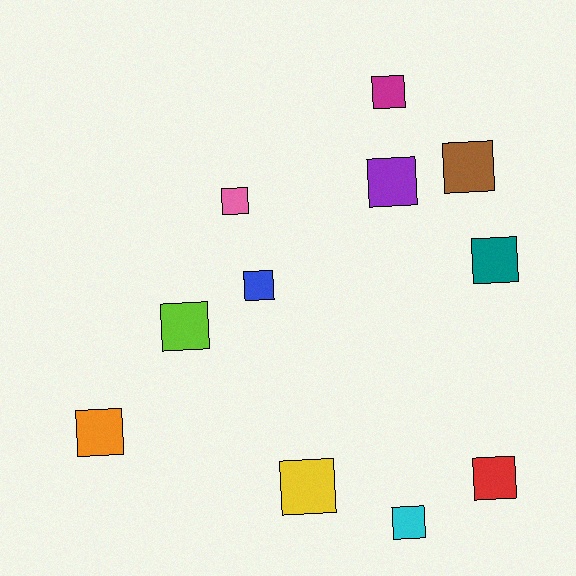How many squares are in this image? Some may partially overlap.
There are 11 squares.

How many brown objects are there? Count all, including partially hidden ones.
There is 1 brown object.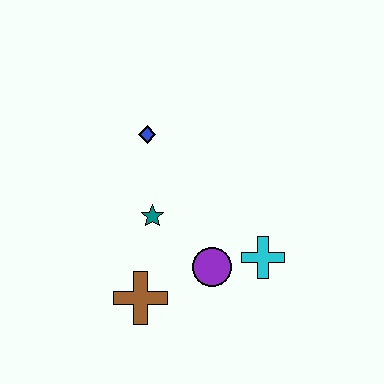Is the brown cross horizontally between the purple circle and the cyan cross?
No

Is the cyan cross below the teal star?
Yes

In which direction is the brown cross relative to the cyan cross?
The brown cross is to the left of the cyan cross.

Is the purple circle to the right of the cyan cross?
No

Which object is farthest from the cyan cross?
The blue diamond is farthest from the cyan cross.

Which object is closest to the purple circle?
The cyan cross is closest to the purple circle.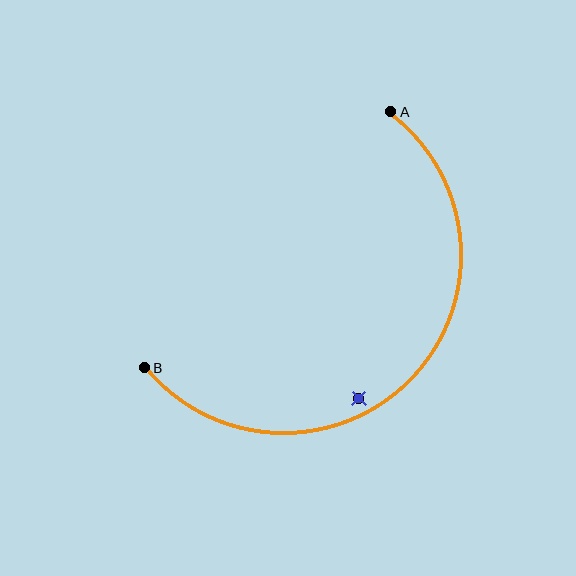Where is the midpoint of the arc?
The arc midpoint is the point on the curve farthest from the straight line joining A and B. It sits below and to the right of that line.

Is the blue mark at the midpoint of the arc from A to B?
No — the blue mark does not lie on the arc at all. It sits slightly inside the curve.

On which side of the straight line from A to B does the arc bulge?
The arc bulges below and to the right of the straight line connecting A and B.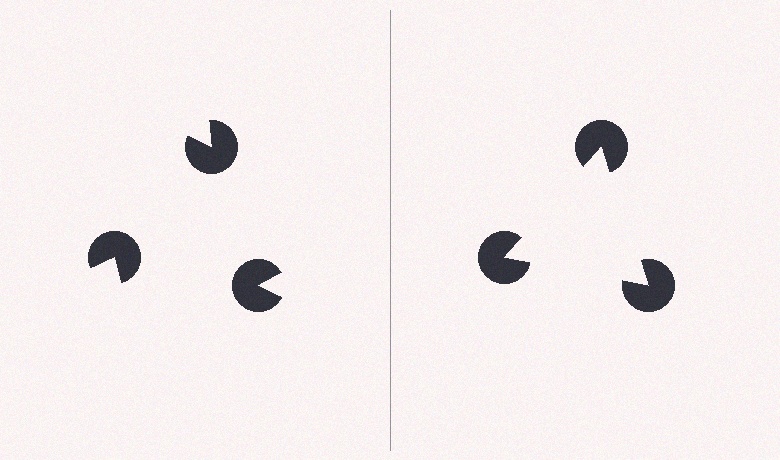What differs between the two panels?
The pac-man discs are positioned identically on both sides; only the wedge orientations differ. On the right they align to a triangle; on the left they are misaligned.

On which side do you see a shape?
An illusory triangle appears on the right side. On the left side the wedge cuts are rotated, so no coherent shape forms.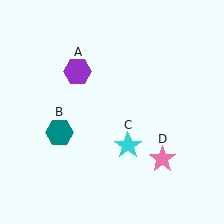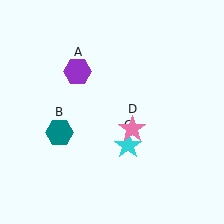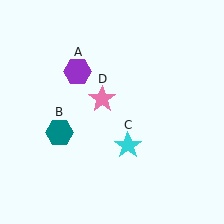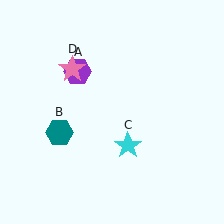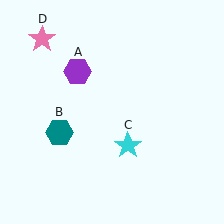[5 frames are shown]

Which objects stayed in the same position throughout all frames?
Purple hexagon (object A) and teal hexagon (object B) and cyan star (object C) remained stationary.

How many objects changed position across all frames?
1 object changed position: pink star (object D).